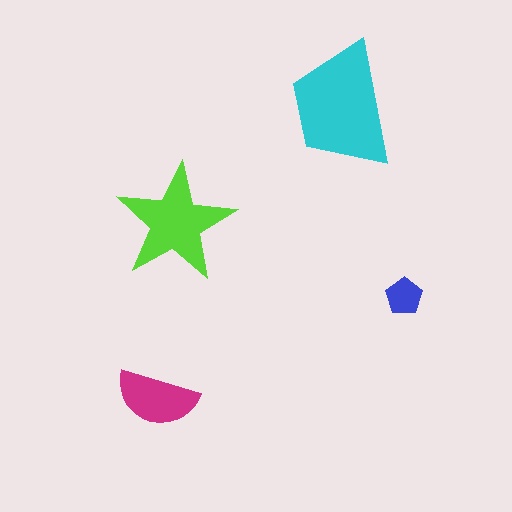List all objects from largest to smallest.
The cyan trapezoid, the lime star, the magenta semicircle, the blue pentagon.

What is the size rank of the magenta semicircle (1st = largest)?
3rd.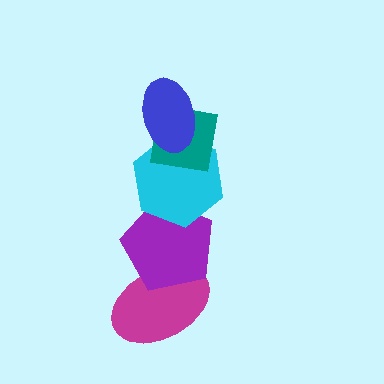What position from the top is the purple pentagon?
The purple pentagon is 4th from the top.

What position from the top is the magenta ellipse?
The magenta ellipse is 5th from the top.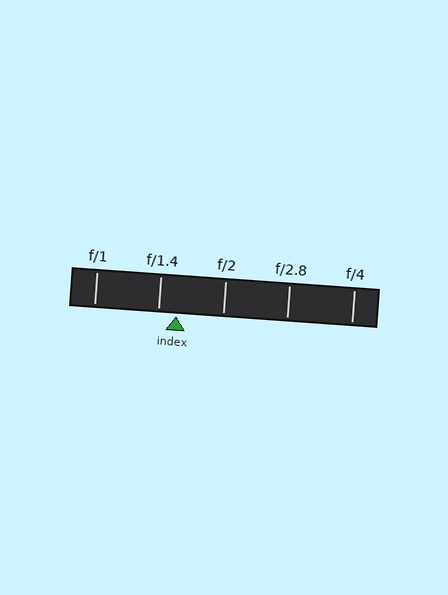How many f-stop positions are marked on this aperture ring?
There are 5 f-stop positions marked.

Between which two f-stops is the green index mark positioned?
The index mark is between f/1.4 and f/2.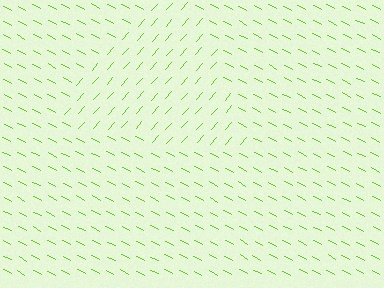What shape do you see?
I see a triangle.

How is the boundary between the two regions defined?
The boundary is defined purely by a change in line orientation (approximately 75 degrees difference). All lines are the same color and thickness.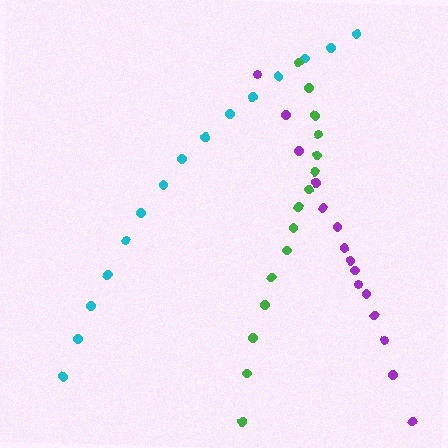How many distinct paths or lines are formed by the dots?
There are 3 distinct paths.